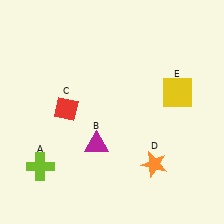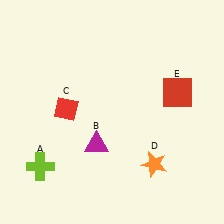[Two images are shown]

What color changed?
The square (E) changed from yellow in Image 1 to red in Image 2.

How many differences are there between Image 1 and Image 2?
There is 1 difference between the two images.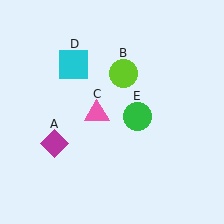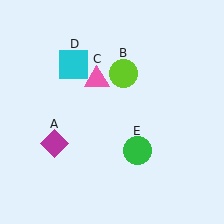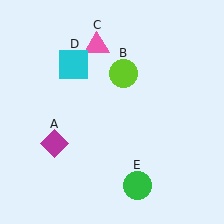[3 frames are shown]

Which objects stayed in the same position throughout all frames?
Magenta diamond (object A) and lime circle (object B) and cyan square (object D) remained stationary.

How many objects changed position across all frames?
2 objects changed position: pink triangle (object C), green circle (object E).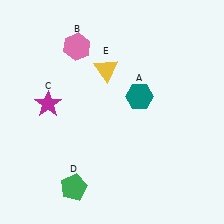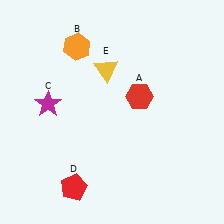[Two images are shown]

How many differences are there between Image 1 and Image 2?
There are 3 differences between the two images.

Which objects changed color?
A changed from teal to red. B changed from pink to orange. D changed from green to red.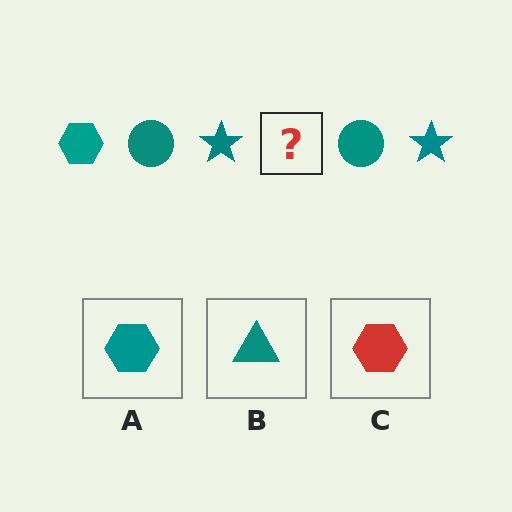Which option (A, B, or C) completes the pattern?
A.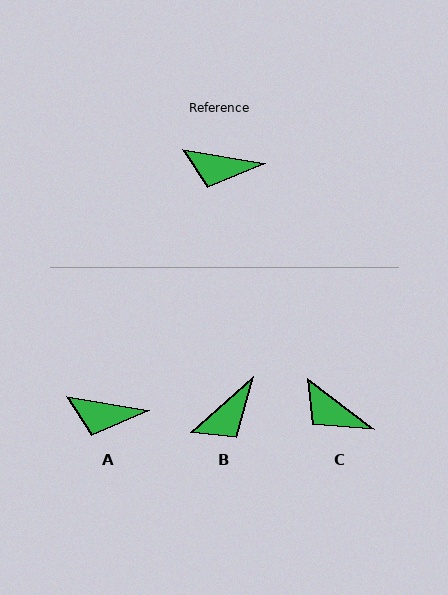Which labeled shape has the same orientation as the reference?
A.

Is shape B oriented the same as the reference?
No, it is off by about 51 degrees.